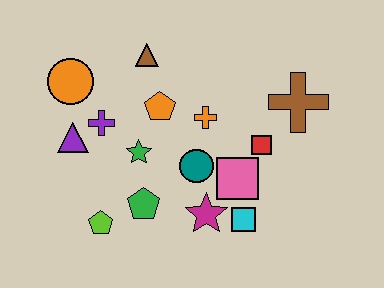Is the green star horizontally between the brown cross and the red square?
No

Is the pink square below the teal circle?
Yes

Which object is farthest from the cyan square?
The orange circle is farthest from the cyan square.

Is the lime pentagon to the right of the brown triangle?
No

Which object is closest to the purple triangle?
The purple cross is closest to the purple triangle.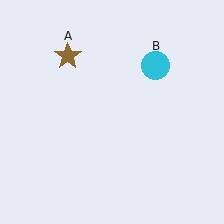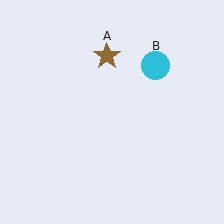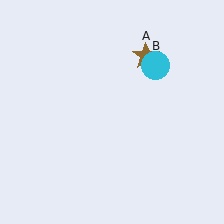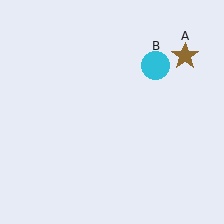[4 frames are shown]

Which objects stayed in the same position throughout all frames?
Cyan circle (object B) remained stationary.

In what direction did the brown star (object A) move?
The brown star (object A) moved right.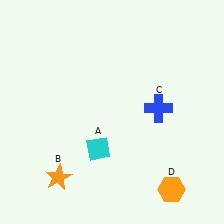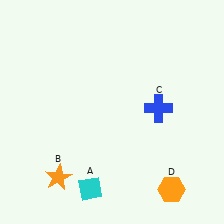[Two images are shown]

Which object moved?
The cyan diamond (A) moved down.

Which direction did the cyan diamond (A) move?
The cyan diamond (A) moved down.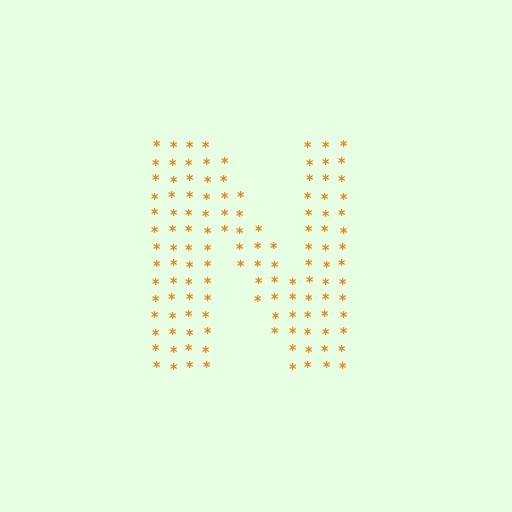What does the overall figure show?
The overall figure shows the letter N.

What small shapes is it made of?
It is made of small asterisks.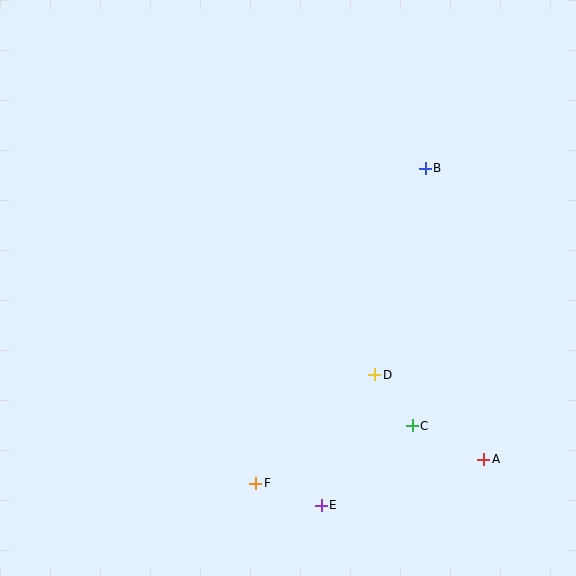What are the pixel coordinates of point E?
Point E is at (321, 505).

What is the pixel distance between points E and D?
The distance between E and D is 141 pixels.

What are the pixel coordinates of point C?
Point C is at (412, 426).